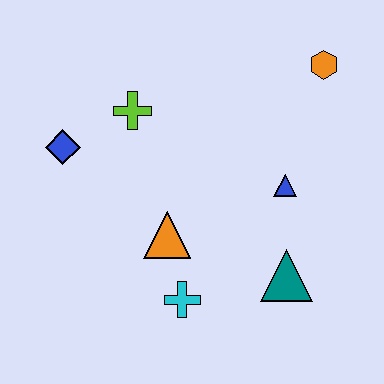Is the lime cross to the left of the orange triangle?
Yes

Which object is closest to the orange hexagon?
The blue triangle is closest to the orange hexagon.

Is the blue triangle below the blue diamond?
Yes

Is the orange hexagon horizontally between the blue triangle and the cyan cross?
No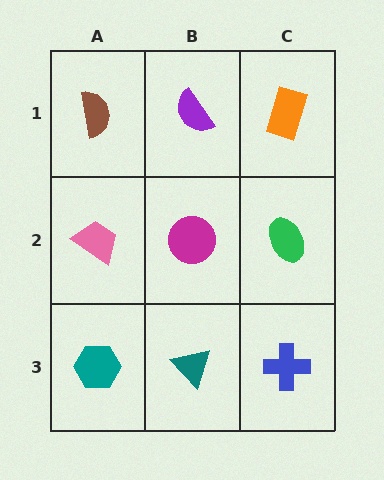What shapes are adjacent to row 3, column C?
A green ellipse (row 2, column C), a teal triangle (row 3, column B).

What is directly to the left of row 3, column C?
A teal triangle.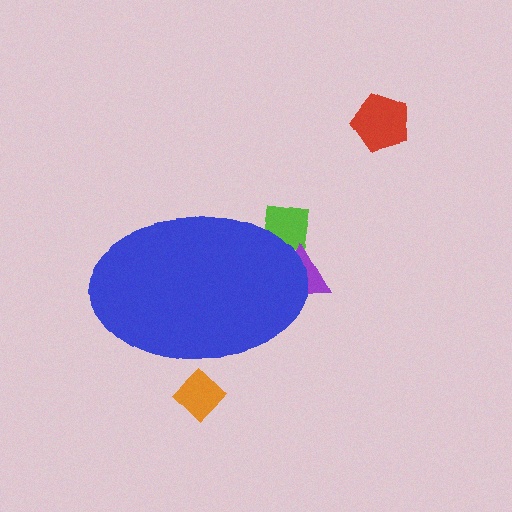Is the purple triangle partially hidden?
Yes, the purple triangle is partially hidden behind the blue ellipse.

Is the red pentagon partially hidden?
No, the red pentagon is fully visible.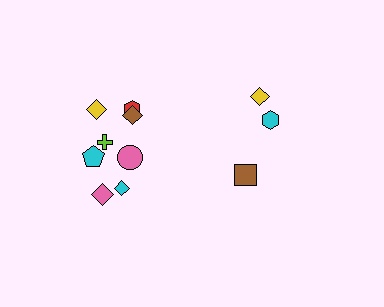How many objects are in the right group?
There are 3 objects.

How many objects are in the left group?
There are 8 objects.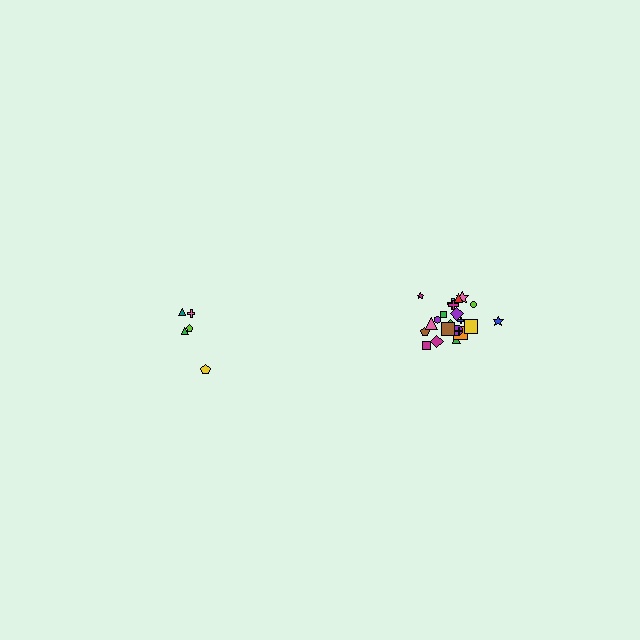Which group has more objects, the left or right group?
The right group.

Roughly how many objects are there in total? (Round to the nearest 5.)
Roughly 25 objects in total.